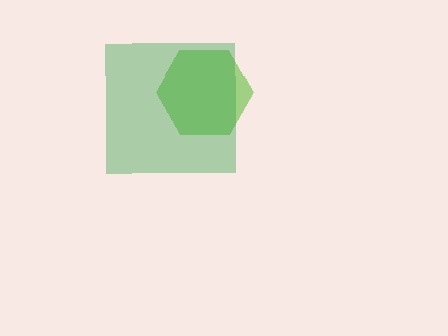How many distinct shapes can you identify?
There are 2 distinct shapes: a lime hexagon, a green square.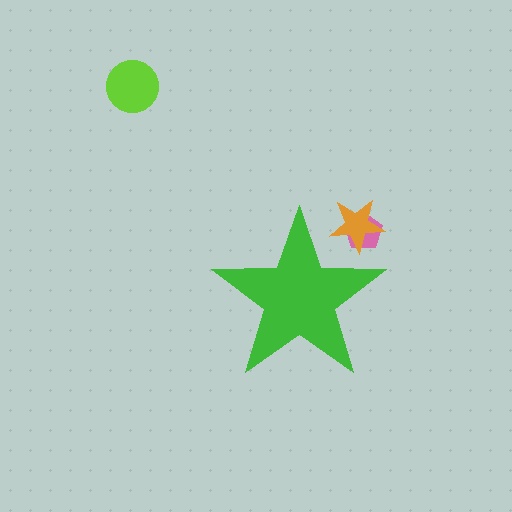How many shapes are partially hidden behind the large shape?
2 shapes are partially hidden.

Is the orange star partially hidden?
Yes, the orange star is partially hidden behind the green star.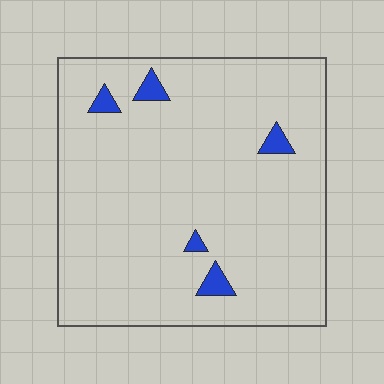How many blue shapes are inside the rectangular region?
5.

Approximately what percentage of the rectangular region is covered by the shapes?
Approximately 5%.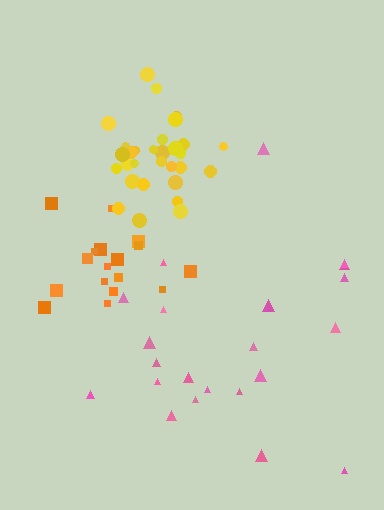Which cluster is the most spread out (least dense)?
Pink.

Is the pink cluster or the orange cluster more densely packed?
Orange.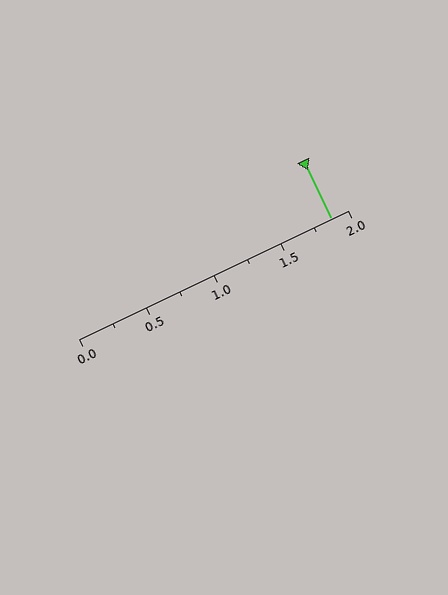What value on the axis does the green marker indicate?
The marker indicates approximately 1.88.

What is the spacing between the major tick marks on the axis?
The major ticks are spaced 0.5 apart.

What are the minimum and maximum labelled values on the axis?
The axis runs from 0.0 to 2.0.